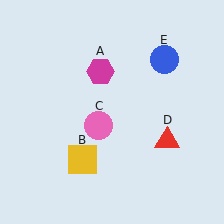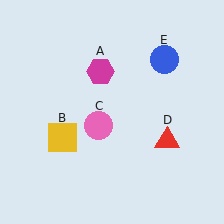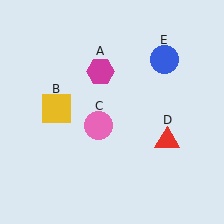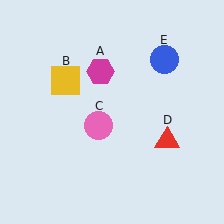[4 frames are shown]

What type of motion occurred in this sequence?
The yellow square (object B) rotated clockwise around the center of the scene.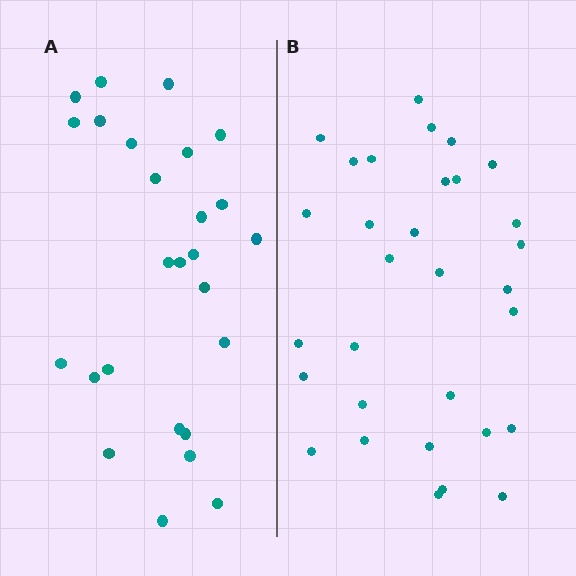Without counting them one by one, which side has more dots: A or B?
Region B (the right region) has more dots.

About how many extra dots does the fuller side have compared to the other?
Region B has about 5 more dots than region A.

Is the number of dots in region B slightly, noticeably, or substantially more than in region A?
Region B has only slightly more — the two regions are fairly close. The ratio is roughly 1.2 to 1.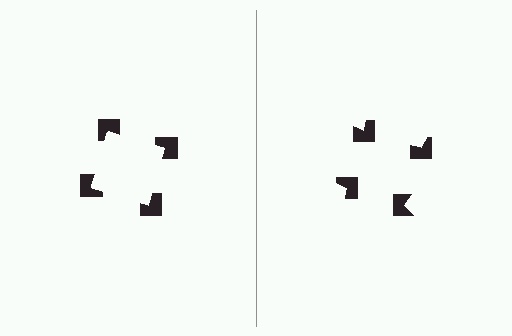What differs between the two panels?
The notched squares are positioned identically on both sides; only the wedge orientations differ. On the left they align to a square; on the right they are misaligned.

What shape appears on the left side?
An illusory square.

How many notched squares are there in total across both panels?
8 — 4 on each side.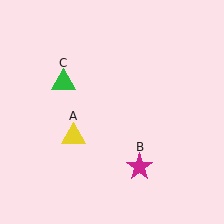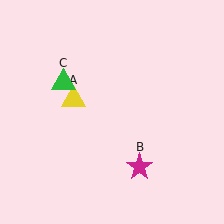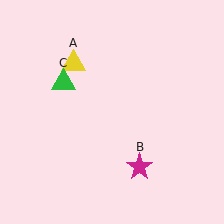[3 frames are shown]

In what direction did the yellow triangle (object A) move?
The yellow triangle (object A) moved up.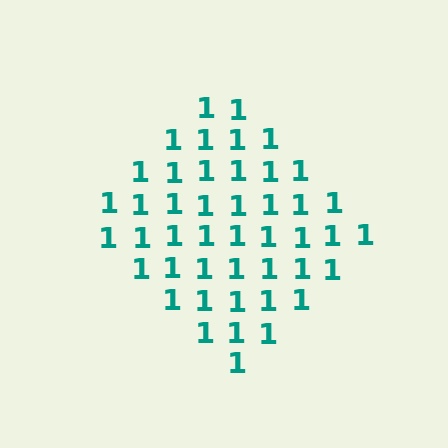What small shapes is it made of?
It is made of small digit 1's.